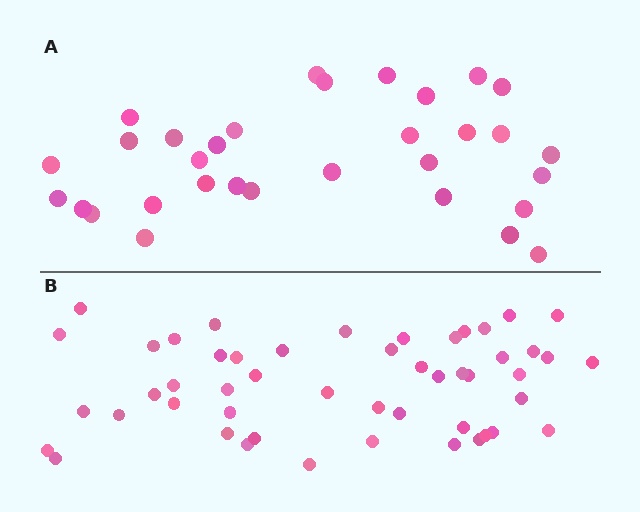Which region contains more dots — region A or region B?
Region B (the bottom region) has more dots.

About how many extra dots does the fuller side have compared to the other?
Region B has approximately 20 more dots than region A.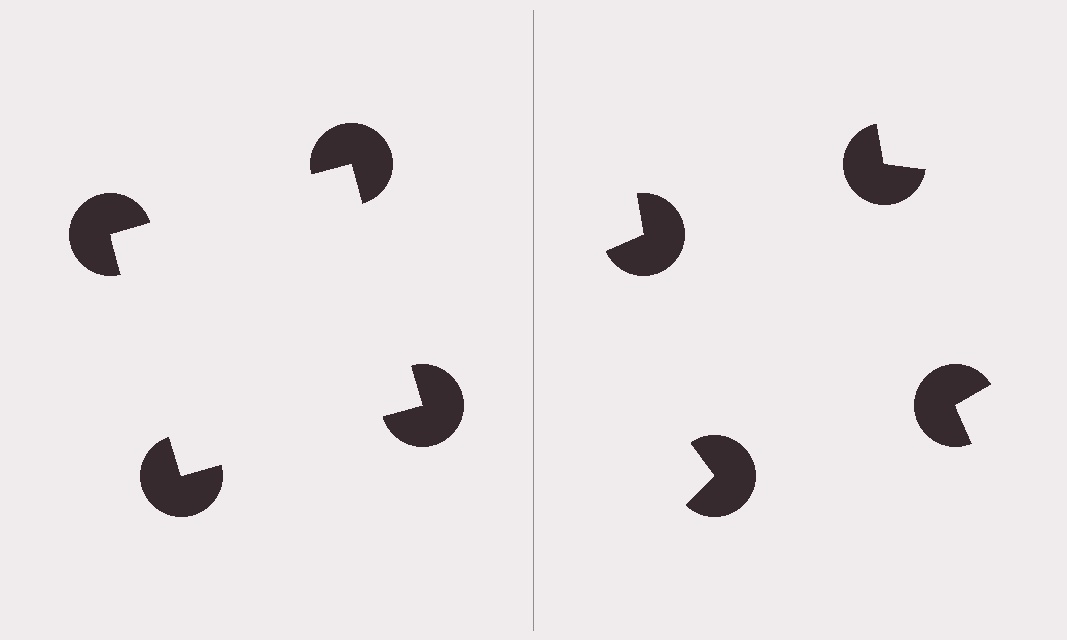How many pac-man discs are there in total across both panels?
8 — 4 on each side.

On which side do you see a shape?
An illusory square appears on the left side. On the right side the wedge cuts are rotated, so no coherent shape forms.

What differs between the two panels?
The pac-man discs are positioned identically on both sides; only the wedge orientations differ. On the left they align to a square; on the right they are misaligned.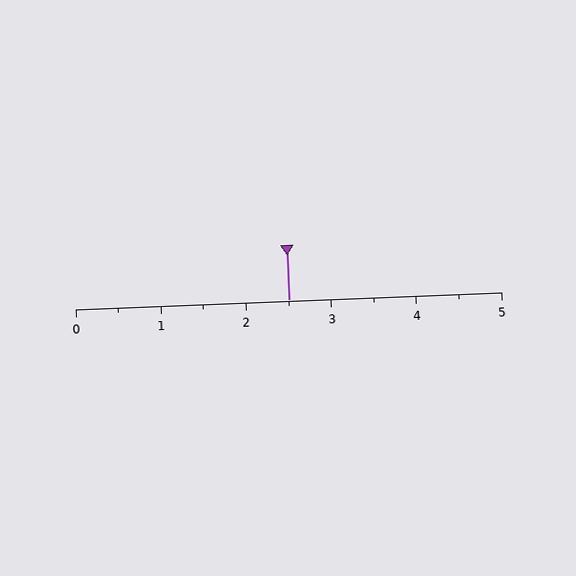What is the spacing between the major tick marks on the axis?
The major ticks are spaced 1 apart.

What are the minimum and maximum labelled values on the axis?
The axis runs from 0 to 5.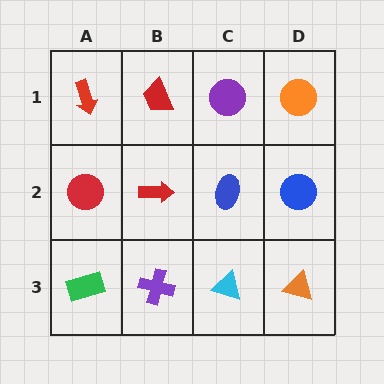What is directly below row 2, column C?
A cyan triangle.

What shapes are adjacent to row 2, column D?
An orange circle (row 1, column D), an orange triangle (row 3, column D), a blue ellipse (row 2, column C).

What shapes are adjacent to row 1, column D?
A blue circle (row 2, column D), a purple circle (row 1, column C).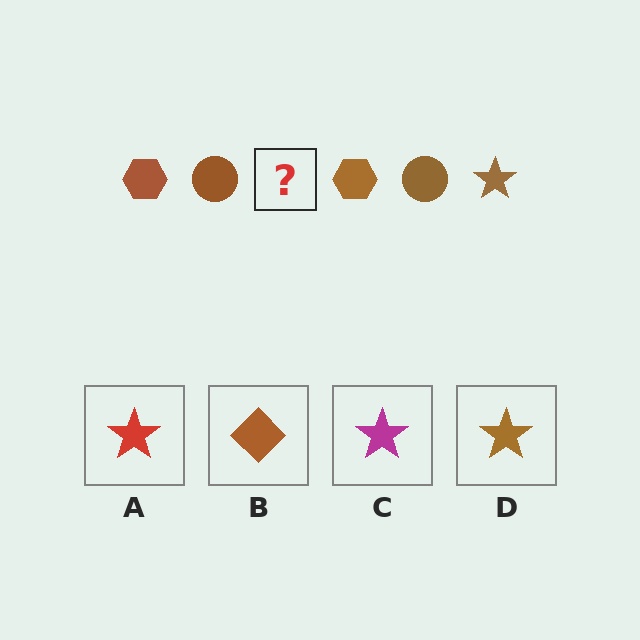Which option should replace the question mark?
Option D.